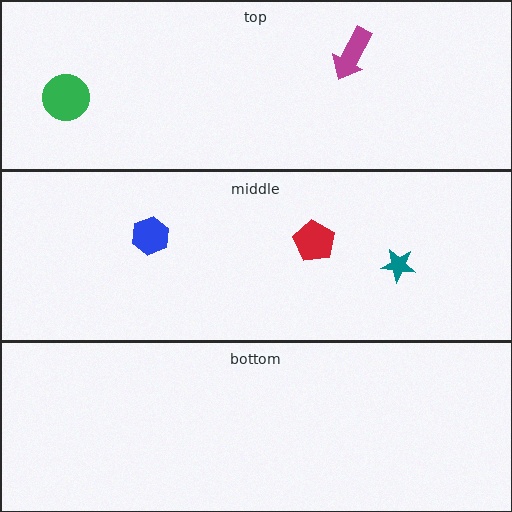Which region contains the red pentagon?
The middle region.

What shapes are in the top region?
The green circle, the magenta arrow.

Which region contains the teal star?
The middle region.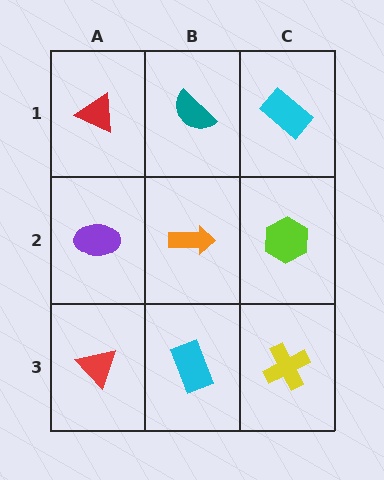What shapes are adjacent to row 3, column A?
A purple ellipse (row 2, column A), a cyan rectangle (row 3, column B).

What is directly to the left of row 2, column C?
An orange arrow.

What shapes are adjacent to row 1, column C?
A lime hexagon (row 2, column C), a teal semicircle (row 1, column B).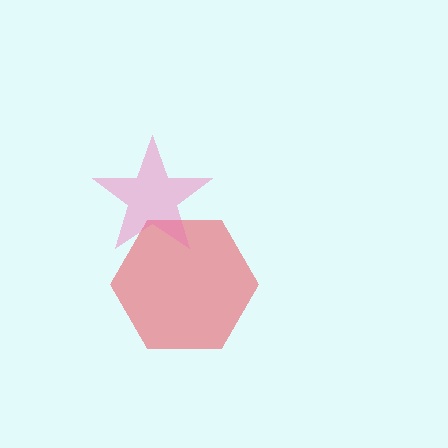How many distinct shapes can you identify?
There are 2 distinct shapes: a red hexagon, a pink star.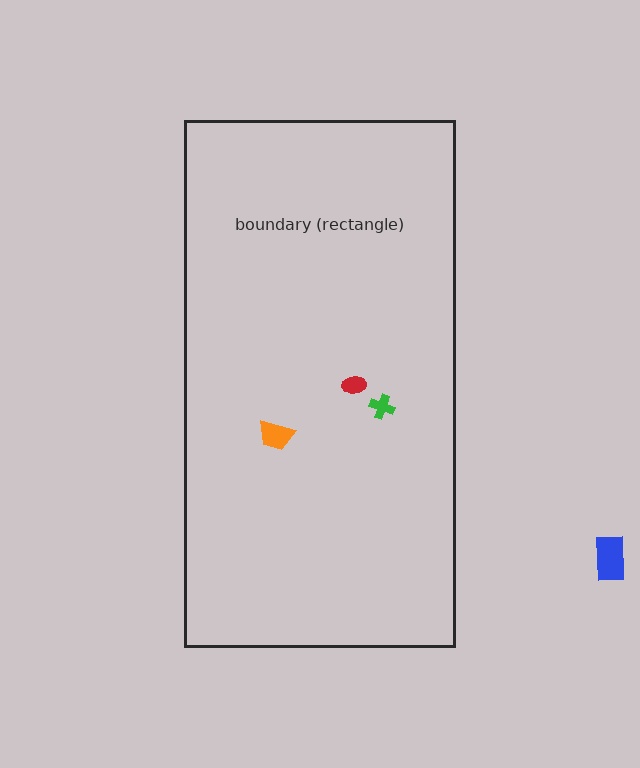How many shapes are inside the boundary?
3 inside, 1 outside.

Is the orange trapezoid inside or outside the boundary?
Inside.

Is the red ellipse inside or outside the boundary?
Inside.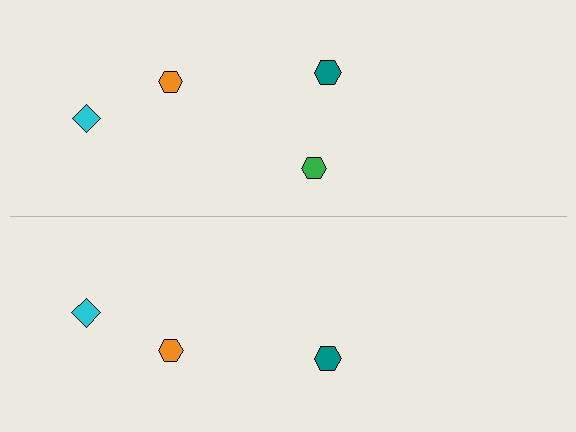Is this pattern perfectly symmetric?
No, the pattern is not perfectly symmetric. A green hexagon is missing from the bottom side.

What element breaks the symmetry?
A green hexagon is missing from the bottom side.